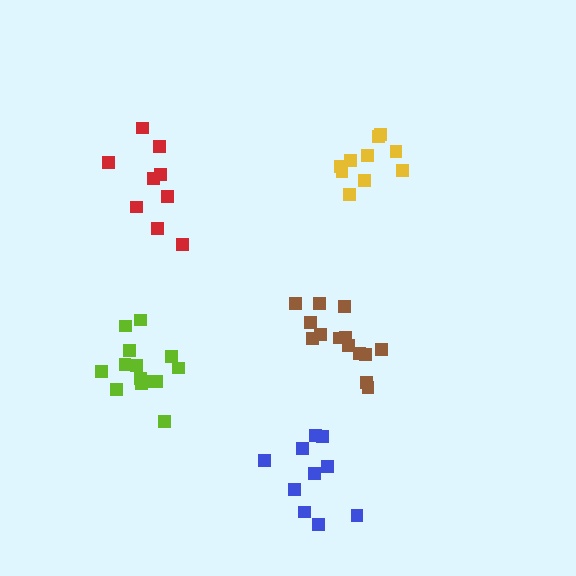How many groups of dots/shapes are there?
There are 5 groups.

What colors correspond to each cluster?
The clusters are colored: brown, lime, yellow, blue, red.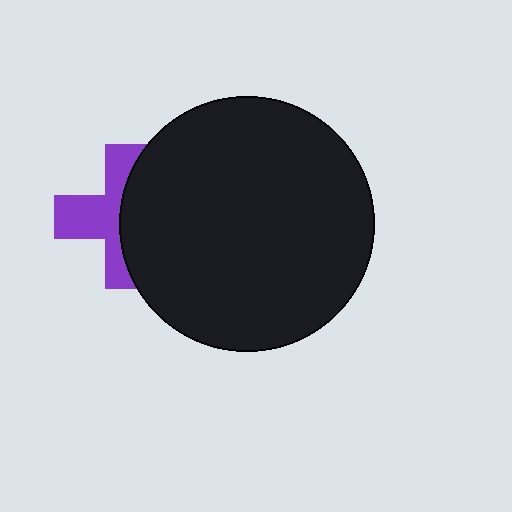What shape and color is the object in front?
The object in front is a black circle.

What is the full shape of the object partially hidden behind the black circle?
The partially hidden object is a purple cross.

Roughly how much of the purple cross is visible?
About half of it is visible (roughly 49%).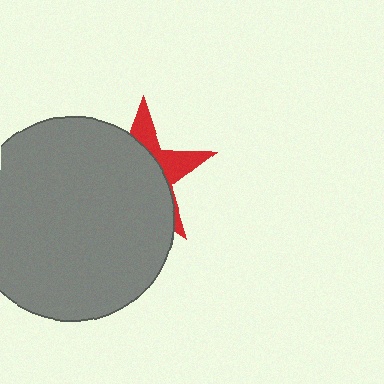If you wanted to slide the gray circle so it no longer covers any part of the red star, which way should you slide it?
Slide it toward the lower-left — that is the most direct way to separate the two shapes.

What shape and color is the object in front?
The object in front is a gray circle.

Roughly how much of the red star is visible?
A small part of it is visible (roughly 31%).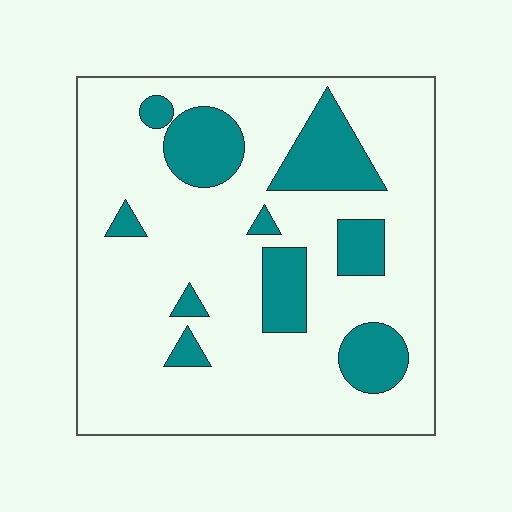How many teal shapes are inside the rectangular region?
10.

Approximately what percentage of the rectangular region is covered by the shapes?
Approximately 20%.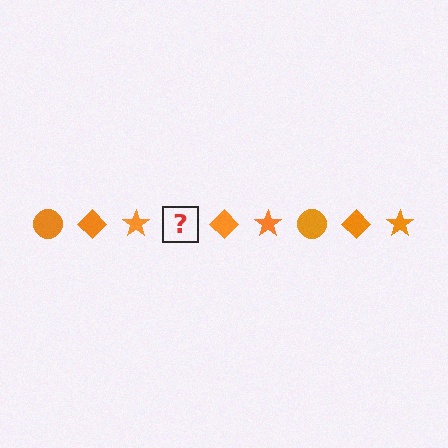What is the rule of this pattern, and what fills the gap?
The rule is that the pattern cycles through circle, diamond, star shapes in orange. The gap should be filled with an orange circle.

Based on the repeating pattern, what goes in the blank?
The blank should be an orange circle.